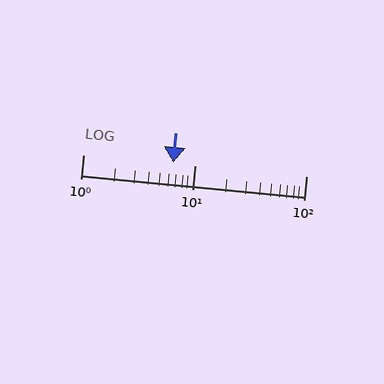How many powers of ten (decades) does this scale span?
The scale spans 2 decades, from 1 to 100.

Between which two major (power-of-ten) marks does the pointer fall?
The pointer is between 1 and 10.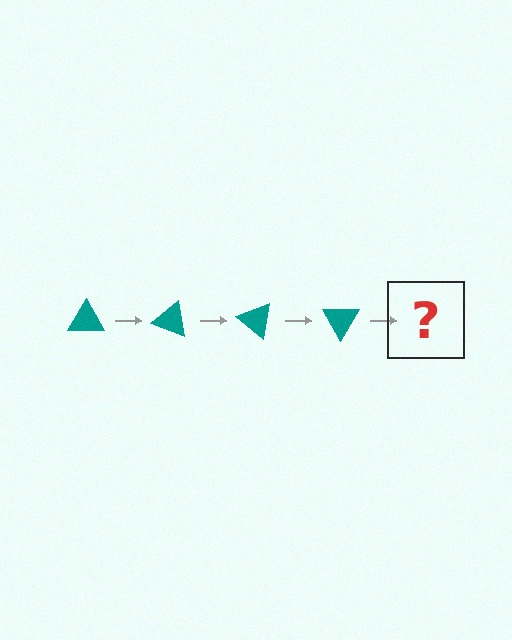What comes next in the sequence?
The next element should be a teal triangle rotated 80 degrees.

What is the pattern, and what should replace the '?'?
The pattern is that the triangle rotates 20 degrees each step. The '?' should be a teal triangle rotated 80 degrees.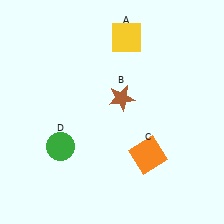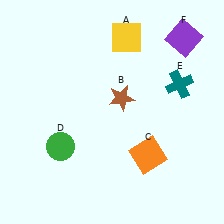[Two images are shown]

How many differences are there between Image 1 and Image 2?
There are 2 differences between the two images.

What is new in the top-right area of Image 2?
A teal cross (E) was added in the top-right area of Image 2.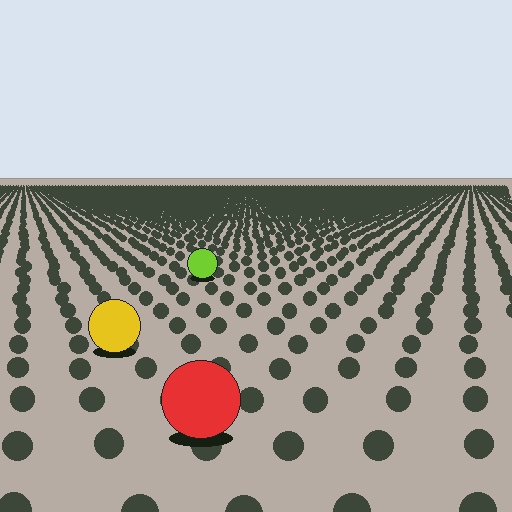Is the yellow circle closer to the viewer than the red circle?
No. The red circle is closer — you can tell from the texture gradient: the ground texture is coarser near it.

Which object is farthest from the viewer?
The lime circle is farthest from the viewer. It appears smaller and the ground texture around it is denser.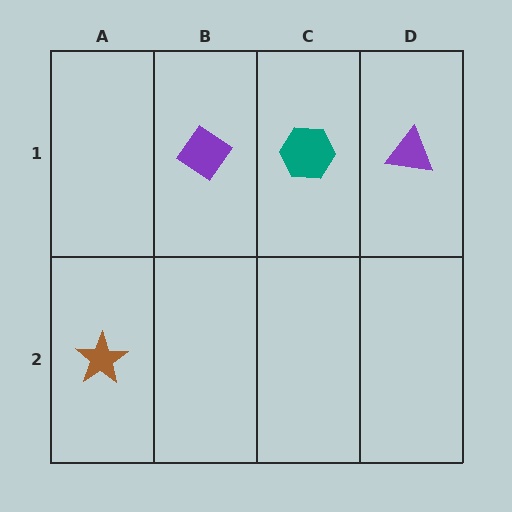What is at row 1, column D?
A purple triangle.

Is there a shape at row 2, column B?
No, that cell is empty.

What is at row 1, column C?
A teal hexagon.